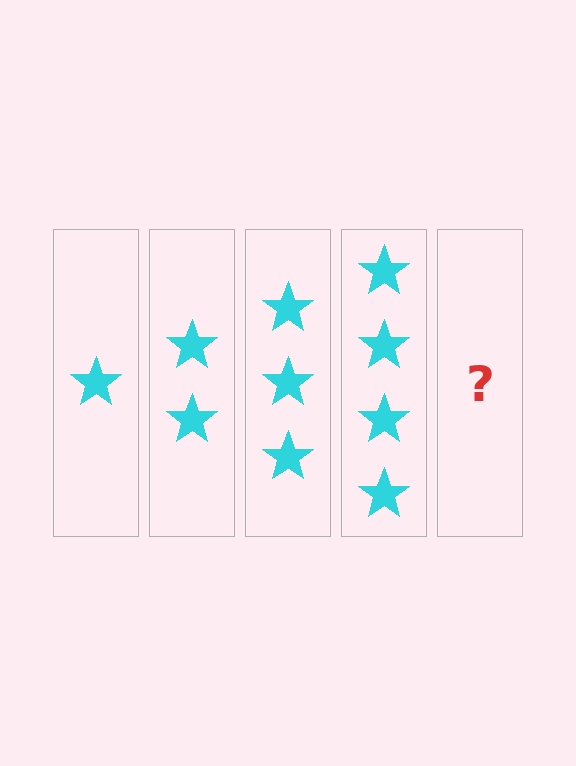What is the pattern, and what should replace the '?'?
The pattern is that each step adds one more star. The '?' should be 5 stars.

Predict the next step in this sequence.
The next step is 5 stars.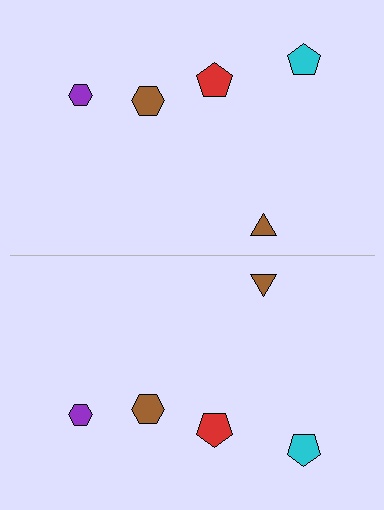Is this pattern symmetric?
Yes, this pattern has bilateral (reflection) symmetry.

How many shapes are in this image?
There are 10 shapes in this image.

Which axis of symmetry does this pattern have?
The pattern has a horizontal axis of symmetry running through the center of the image.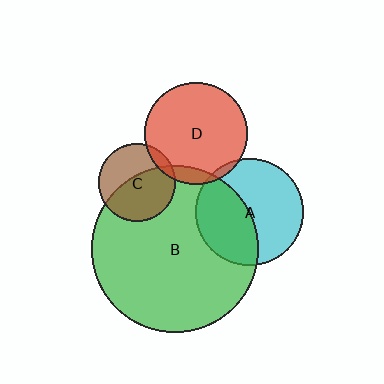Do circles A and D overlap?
Yes.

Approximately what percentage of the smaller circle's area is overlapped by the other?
Approximately 5%.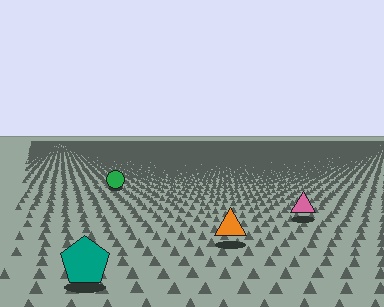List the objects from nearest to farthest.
From nearest to farthest: the teal pentagon, the orange triangle, the pink triangle, the green circle.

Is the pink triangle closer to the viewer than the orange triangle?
No. The orange triangle is closer — you can tell from the texture gradient: the ground texture is coarser near it.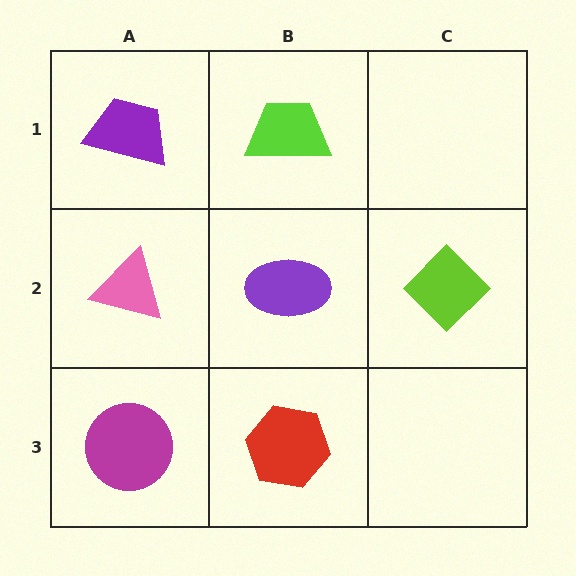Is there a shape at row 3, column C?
No, that cell is empty.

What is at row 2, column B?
A purple ellipse.